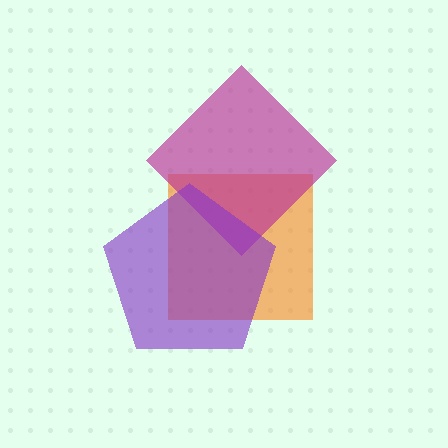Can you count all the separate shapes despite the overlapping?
Yes, there are 3 separate shapes.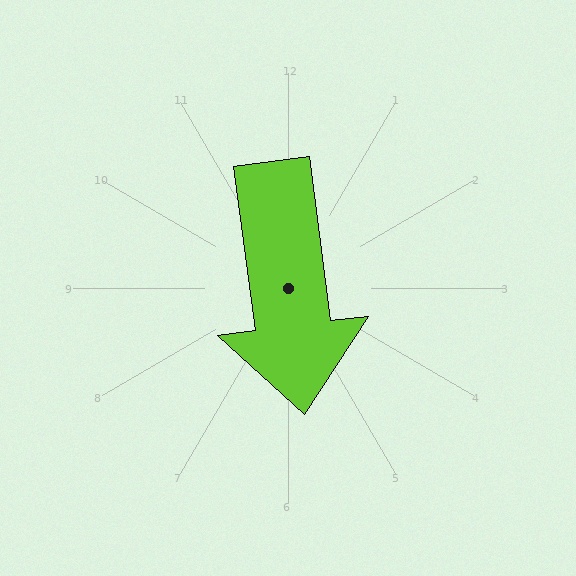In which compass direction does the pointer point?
South.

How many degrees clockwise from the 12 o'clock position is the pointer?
Approximately 173 degrees.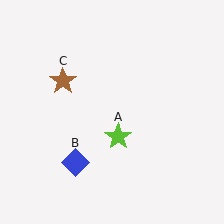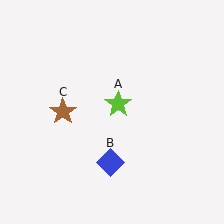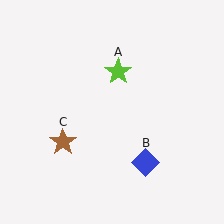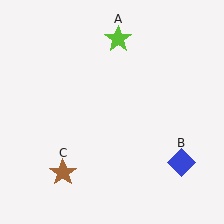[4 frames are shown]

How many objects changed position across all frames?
3 objects changed position: lime star (object A), blue diamond (object B), brown star (object C).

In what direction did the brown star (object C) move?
The brown star (object C) moved down.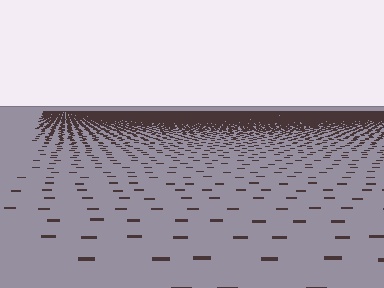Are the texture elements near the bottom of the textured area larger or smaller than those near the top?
Larger. Near the bottom, elements are closer to the viewer and appear at a bigger on-screen size.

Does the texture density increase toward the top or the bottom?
Density increases toward the top.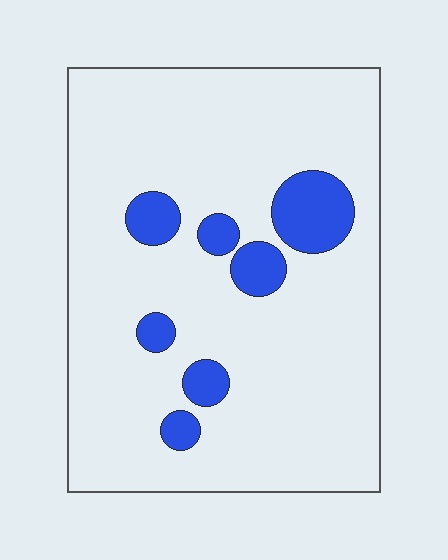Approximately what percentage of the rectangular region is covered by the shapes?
Approximately 10%.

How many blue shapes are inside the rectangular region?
7.